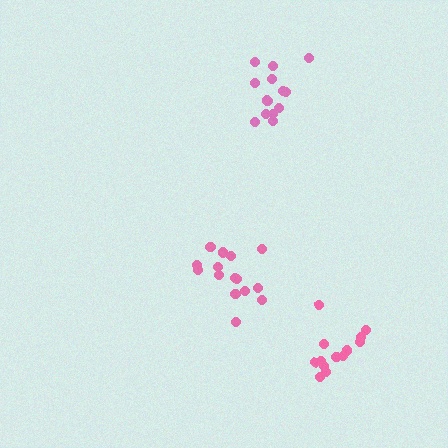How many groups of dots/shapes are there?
There are 3 groups.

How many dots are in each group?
Group 1: 13 dots, Group 2: 15 dots, Group 3: 14 dots (42 total).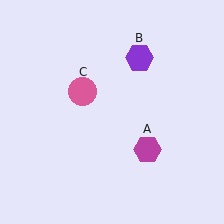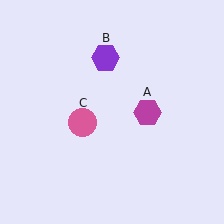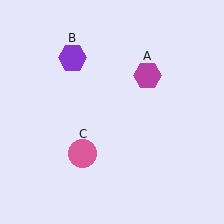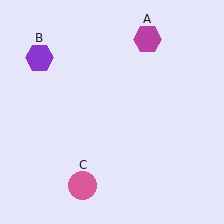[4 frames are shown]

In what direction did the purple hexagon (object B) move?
The purple hexagon (object B) moved left.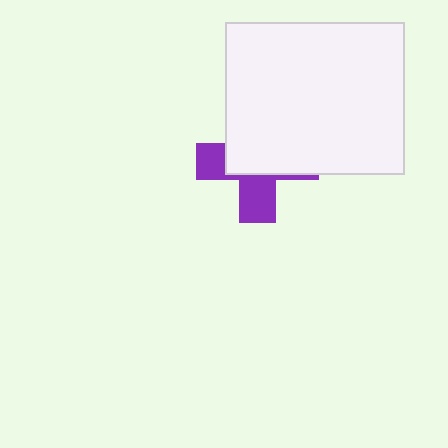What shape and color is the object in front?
The object in front is a white rectangle.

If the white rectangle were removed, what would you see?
You would see the complete purple cross.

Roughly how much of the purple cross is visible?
A small part of it is visible (roughly 40%).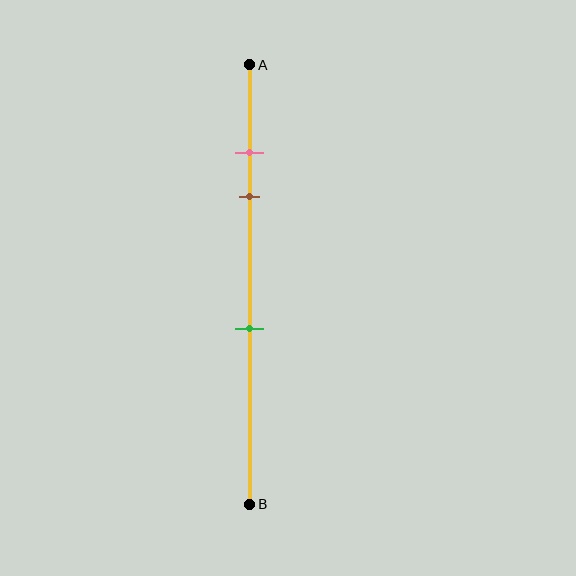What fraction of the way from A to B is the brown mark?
The brown mark is approximately 30% (0.3) of the way from A to B.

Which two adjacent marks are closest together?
The pink and brown marks are the closest adjacent pair.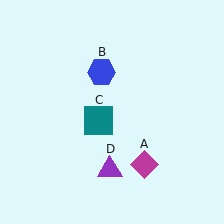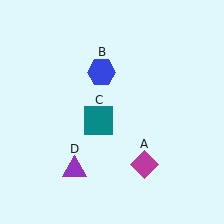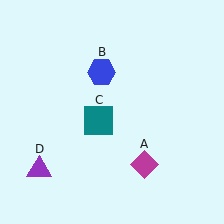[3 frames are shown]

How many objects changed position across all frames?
1 object changed position: purple triangle (object D).